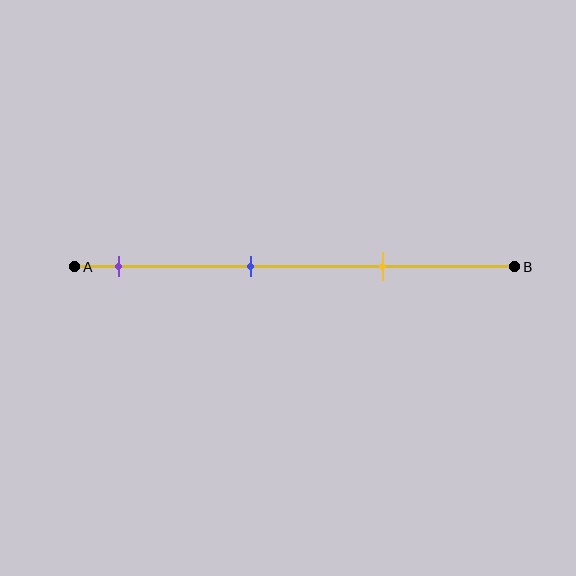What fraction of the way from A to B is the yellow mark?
The yellow mark is approximately 70% (0.7) of the way from A to B.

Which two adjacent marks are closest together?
The blue and yellow marks are the closest adjacent pair.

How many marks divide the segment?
There are 3 marks dividing the segment.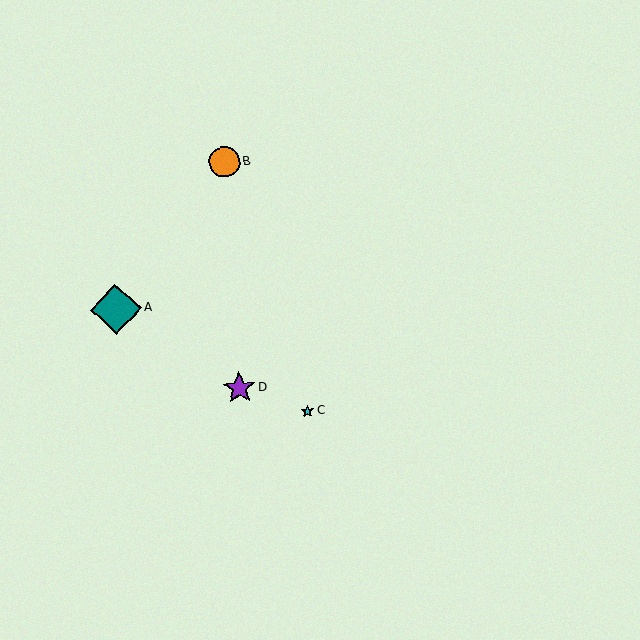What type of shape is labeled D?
Shape D is a purple star.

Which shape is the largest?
The teal diamond (labeled A) is the largest.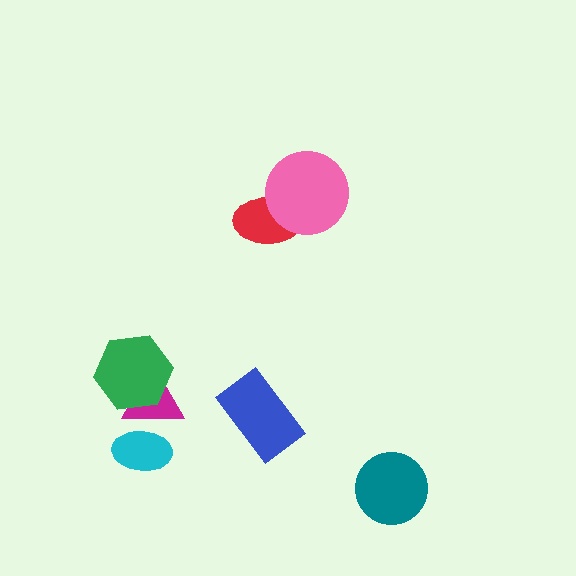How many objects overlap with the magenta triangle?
2 objects overlap with the magenta triangle.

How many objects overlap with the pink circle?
1 object overlaps with the pink circle.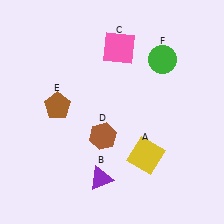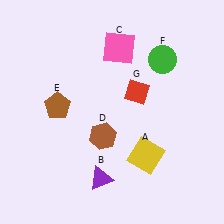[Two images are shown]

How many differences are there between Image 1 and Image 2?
There is 1 difference between the two images.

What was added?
A red diamond (G) was added in Image 2.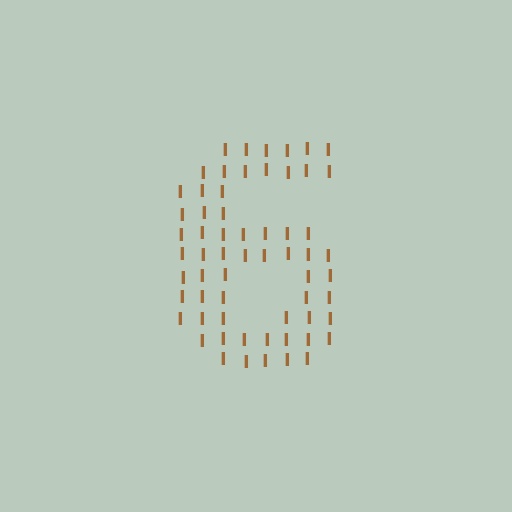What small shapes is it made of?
It is made of small letter I's.